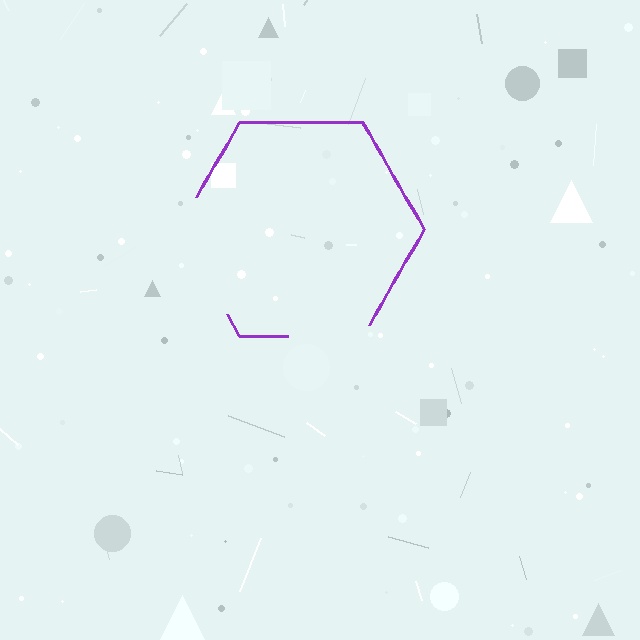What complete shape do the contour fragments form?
The contour fragments form a hexagon.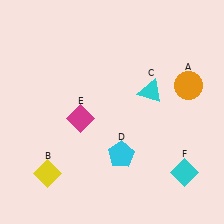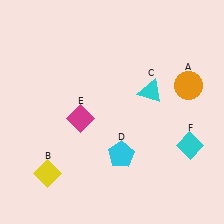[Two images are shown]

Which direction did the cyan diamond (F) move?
The cyan diamond (F) moved up.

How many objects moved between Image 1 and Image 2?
1 object moved between the two images.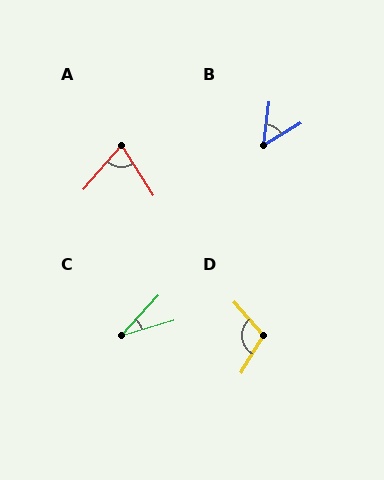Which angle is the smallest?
C, at approximately 31 degrees.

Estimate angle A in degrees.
Approximately 73 degrees.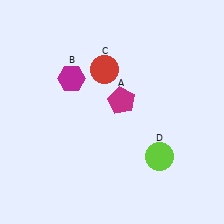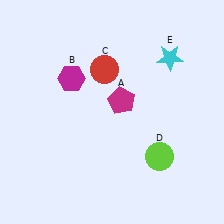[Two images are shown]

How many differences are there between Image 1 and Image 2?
There is 1 difference between the two images.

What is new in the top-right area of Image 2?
A cyan star (E) was added in the top-right area of Image 2.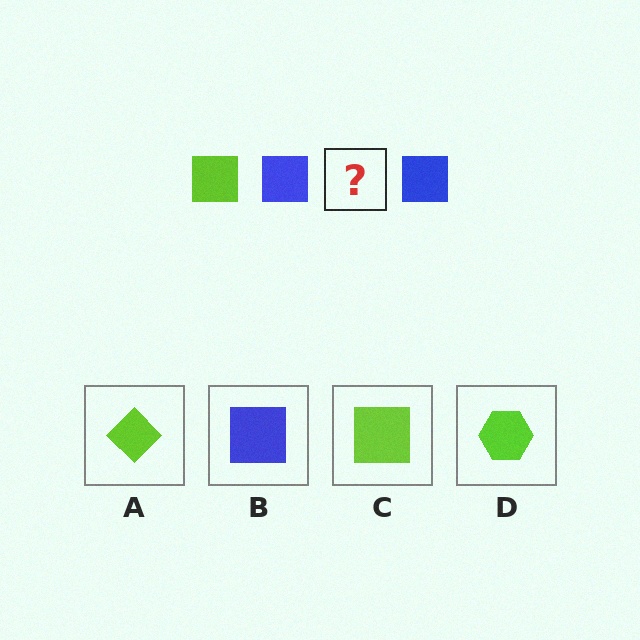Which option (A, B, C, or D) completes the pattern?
C.